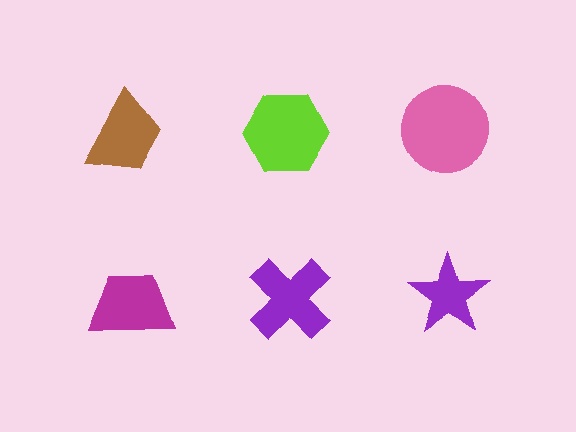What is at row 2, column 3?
A purple star.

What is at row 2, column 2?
A purple cross.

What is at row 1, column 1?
A brown trapezoid.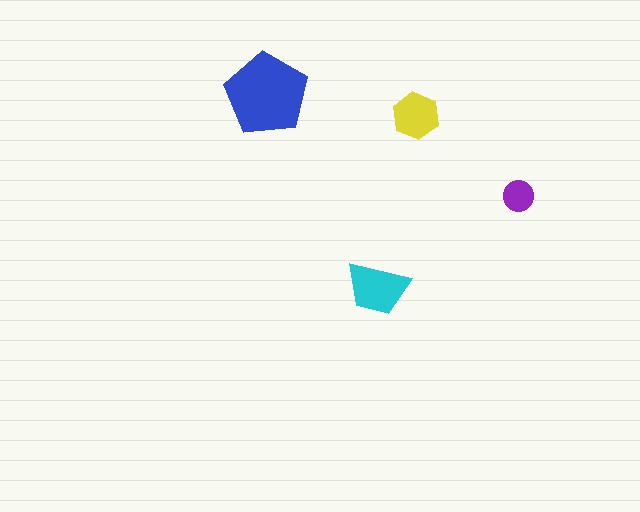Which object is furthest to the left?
The blue pentagon is leftmost.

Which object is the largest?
The blue pentagon.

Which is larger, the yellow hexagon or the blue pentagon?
The blue pentagon.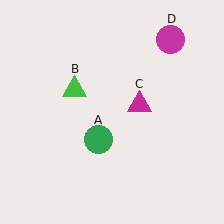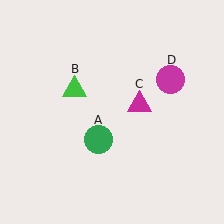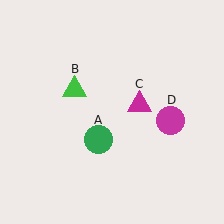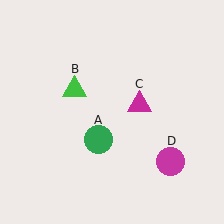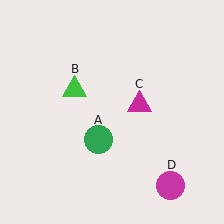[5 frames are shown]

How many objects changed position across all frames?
1 object changed position: magenta circle (object D).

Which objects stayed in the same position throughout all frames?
Green circle (object A) and green triangle (object B) and magenta triangle (object C) remained stationary.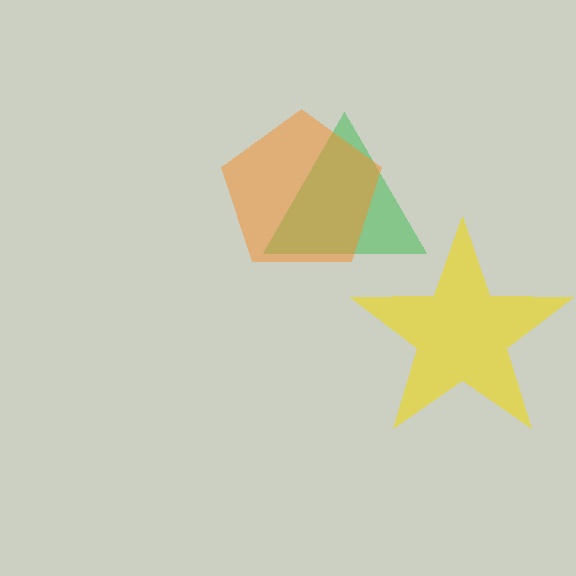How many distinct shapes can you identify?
There are 3 distinct shapes: a yellow star, a green triangle, an orange pentagon.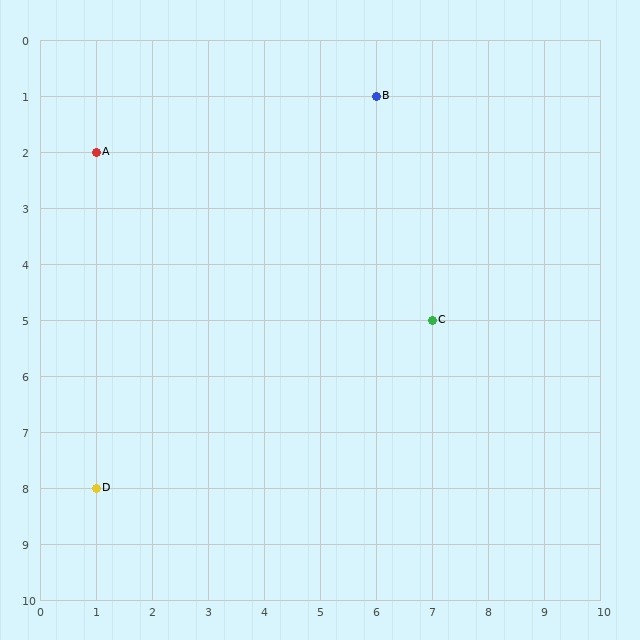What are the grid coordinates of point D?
Point D is at grid coordinates (1, 8).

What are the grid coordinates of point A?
Point A is at grid coordinates (1, 2).